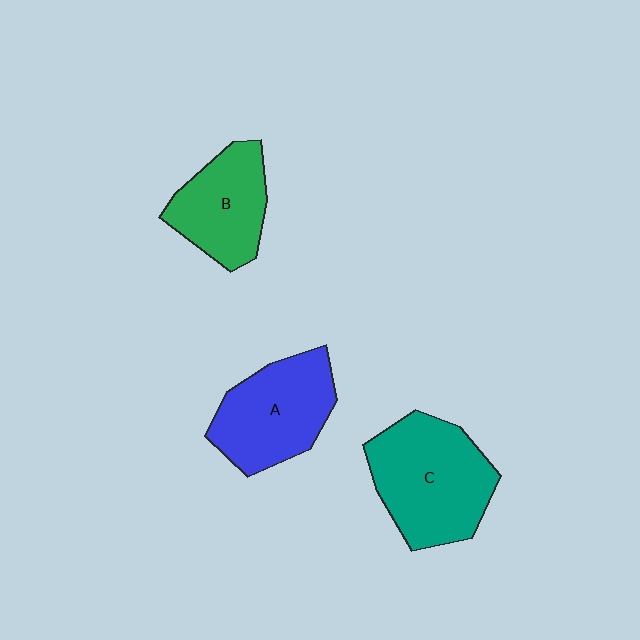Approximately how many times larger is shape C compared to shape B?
Approximately 1.4 times.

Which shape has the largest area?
Shape C (teal).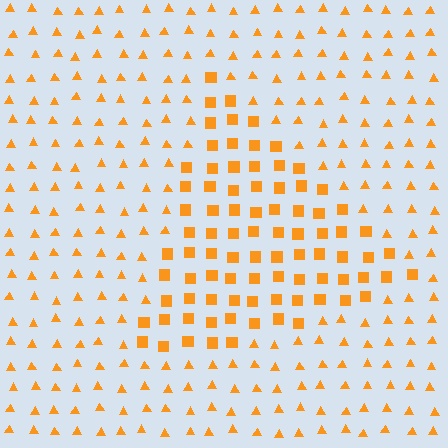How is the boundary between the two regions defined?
The boundary is defined by a change in element shape: squares inside vs. triangles outside. All elements share the same color and spacing.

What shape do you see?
I see a triangle.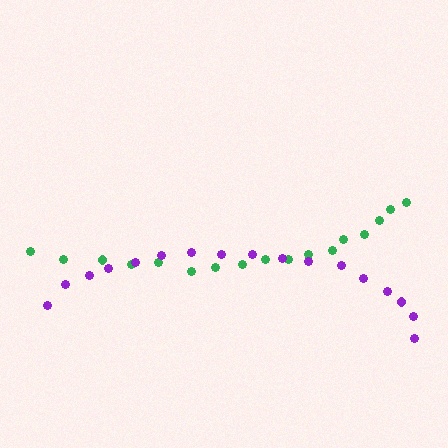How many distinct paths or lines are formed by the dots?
There are 2 distinct paths.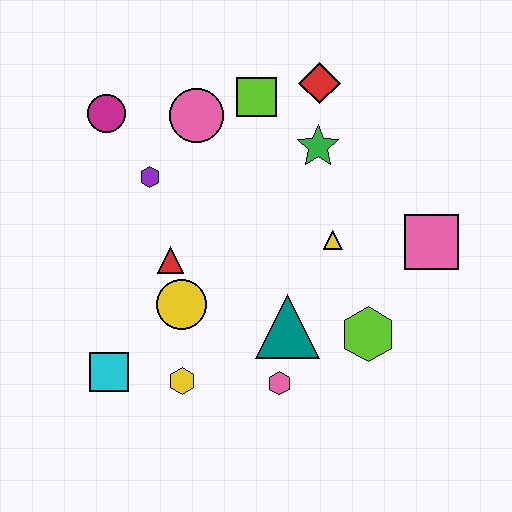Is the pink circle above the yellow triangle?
Yes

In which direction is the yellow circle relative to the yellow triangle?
The yellow circle is to the left of the yellow triangle.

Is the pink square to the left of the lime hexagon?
No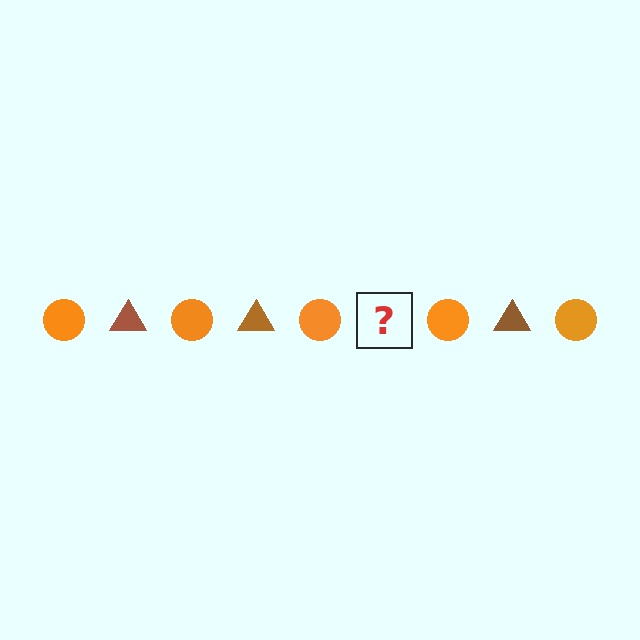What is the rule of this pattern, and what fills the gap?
The rule is that the pattern alternates between orange circle and brown triangle. The gap should be filled with a brown triangle.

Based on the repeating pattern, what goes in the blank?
The blank should be a brown triangle.